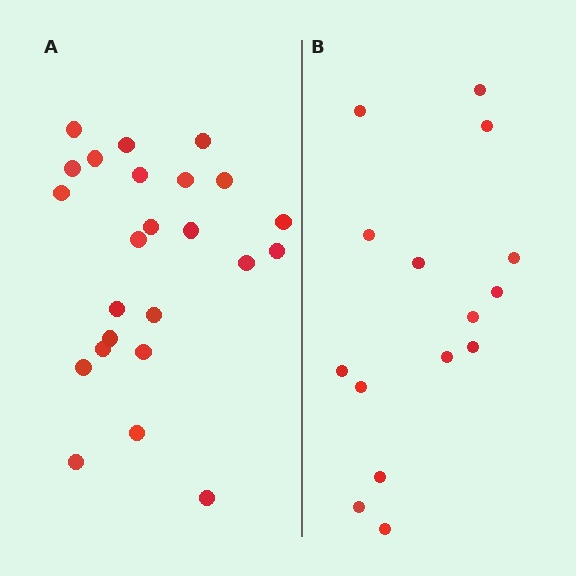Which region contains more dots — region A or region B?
Region A (the left region) has more dots.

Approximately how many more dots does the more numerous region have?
Region A has roughly 8 or so more dots than region B.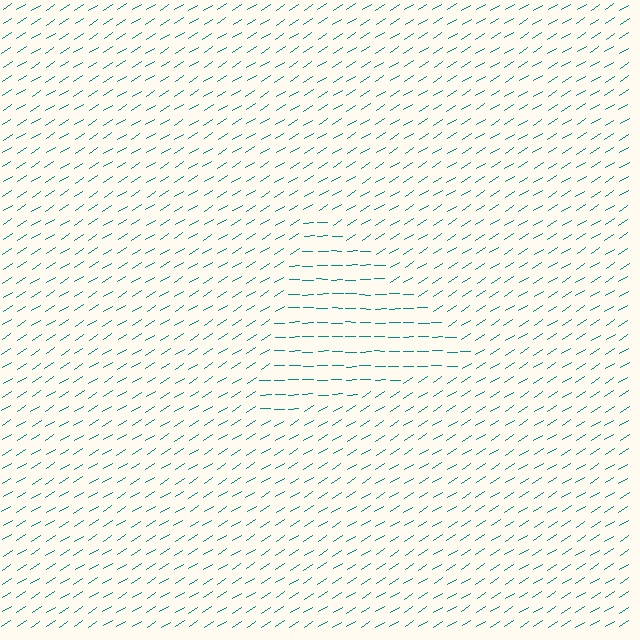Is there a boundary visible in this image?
Yes, there is a texture boundary formed by a change in line orientation.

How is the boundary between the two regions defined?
The boundary is defined purely by a change in line orientation (approximately 31 degrees difference). All lines are the same color and thickness.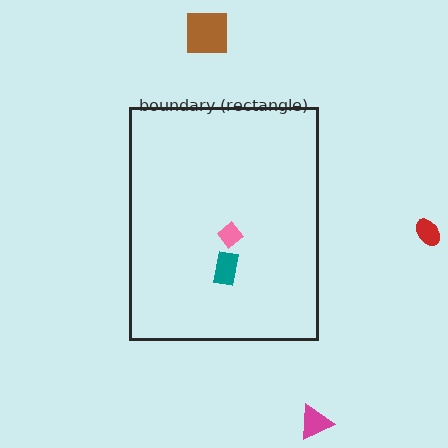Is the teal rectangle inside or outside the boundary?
Inside.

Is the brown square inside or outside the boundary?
Outside.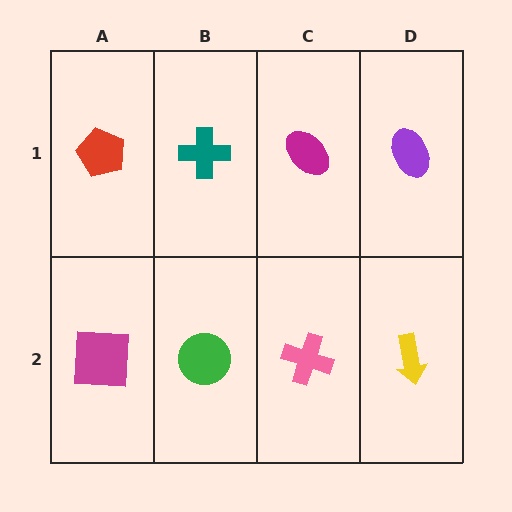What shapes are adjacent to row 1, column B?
A green circle (row 2, column B), a red pentagon (row 1, column A), a magenta ellipse (row 1, column C).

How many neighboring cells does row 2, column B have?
3.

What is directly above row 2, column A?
A red pentagon.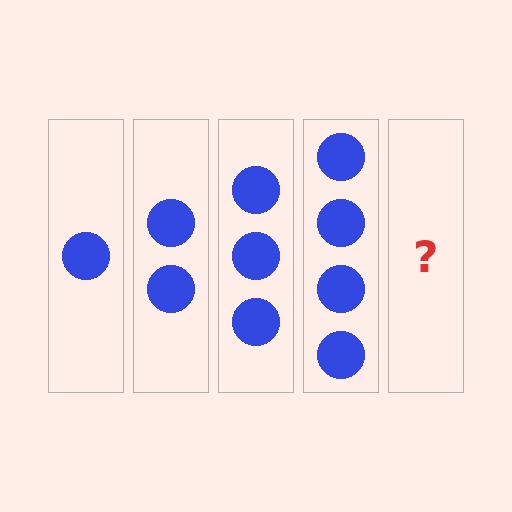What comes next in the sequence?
The next element should be 5 circles.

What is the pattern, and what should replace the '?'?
The pattern is that each step adds one more circle. The '?' should be 5 circles.